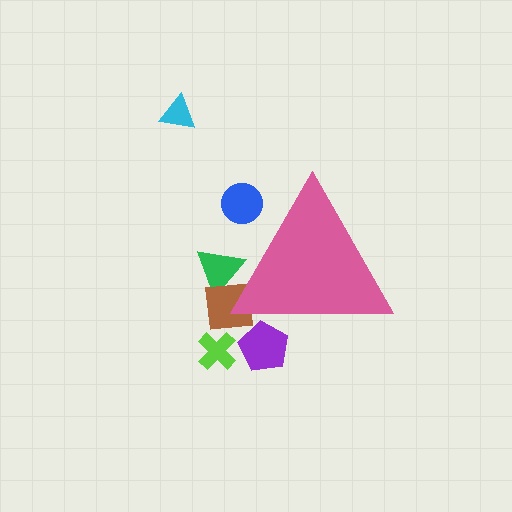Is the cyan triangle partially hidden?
No, the cyan triangle is fully visible.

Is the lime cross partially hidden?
No, the lime cross is fully visible.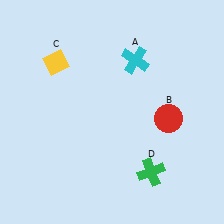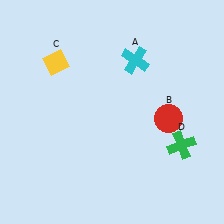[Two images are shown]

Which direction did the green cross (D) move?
The green cross (D) moved right.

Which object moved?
The green cross (D) moved right.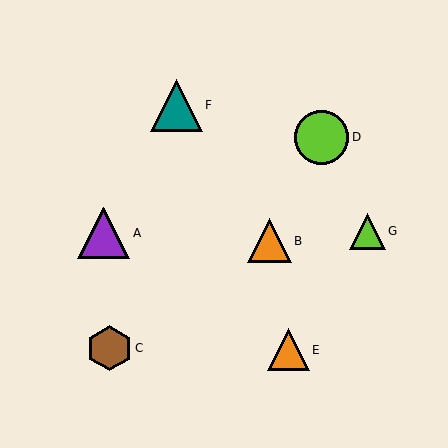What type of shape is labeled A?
Shape A is a purple triangle.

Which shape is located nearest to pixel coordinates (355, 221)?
The lime triangle (labeled G) at (367, 231) is nearest to that location.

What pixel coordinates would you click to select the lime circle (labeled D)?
Click at (322, 137) to select the lime circle D.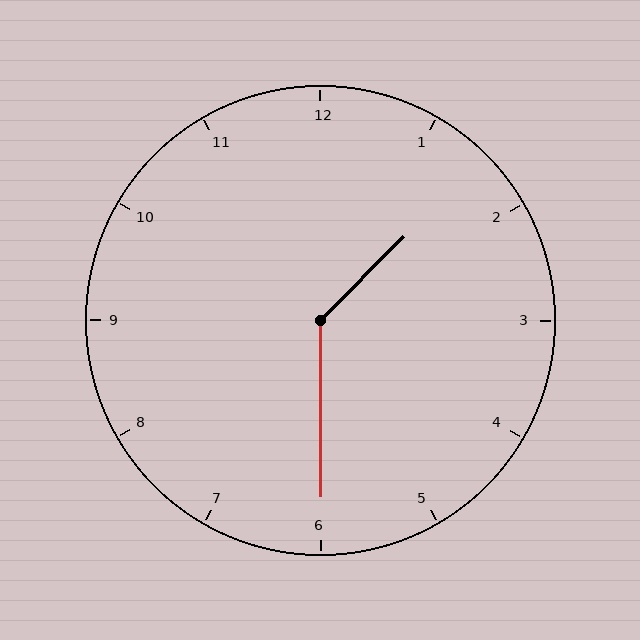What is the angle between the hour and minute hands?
Approximately 135 degrees.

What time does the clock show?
1:30.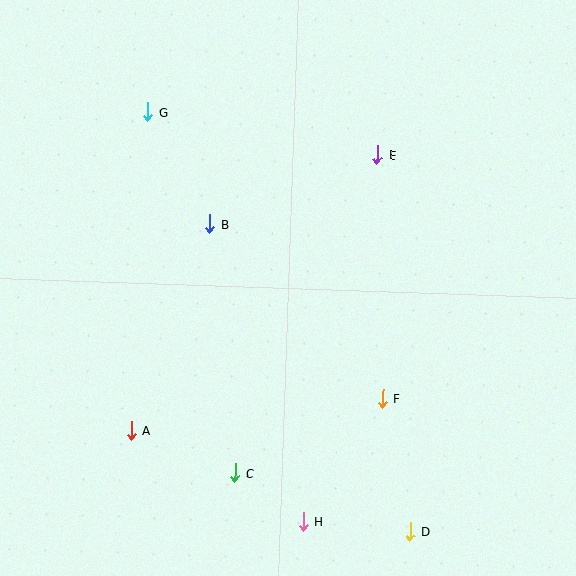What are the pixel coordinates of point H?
Point H is at (303, 521).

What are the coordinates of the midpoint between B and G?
The midpoint between B and G is at (179, 168).